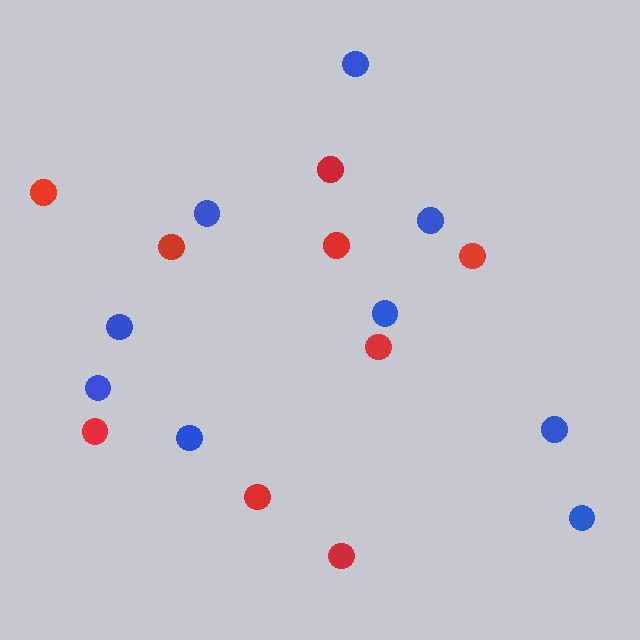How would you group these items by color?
There are 2 groups: one group of blue circles (9) and one group of red circles (9).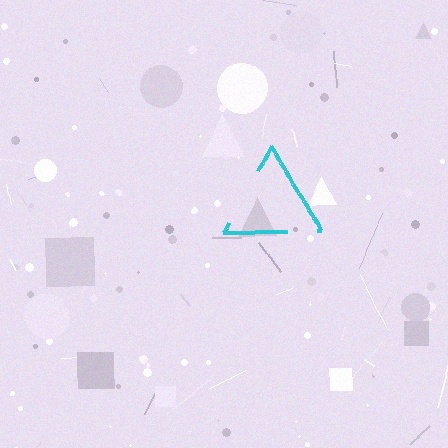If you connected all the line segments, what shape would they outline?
They would outline a triangle.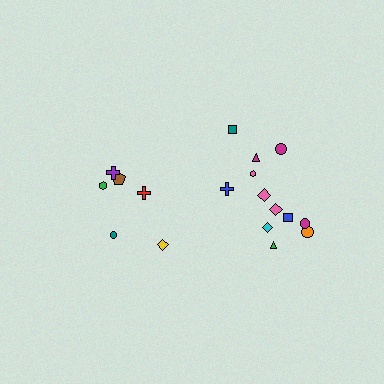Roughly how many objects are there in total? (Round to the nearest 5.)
Roughly 20 objects in total.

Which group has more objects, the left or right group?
The right group.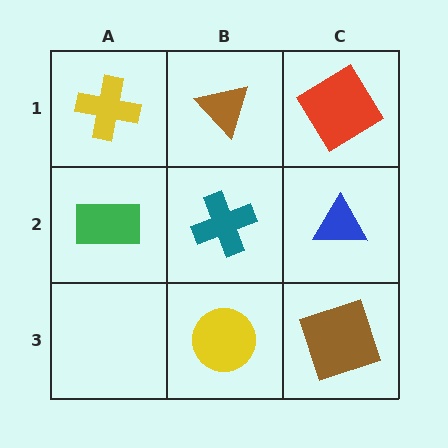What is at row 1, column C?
A red diamond.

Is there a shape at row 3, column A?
No, that cell is empty.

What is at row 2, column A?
A green rectangle.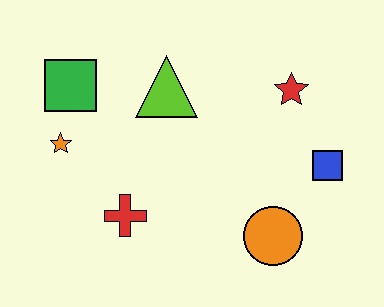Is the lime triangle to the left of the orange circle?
Yes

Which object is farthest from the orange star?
The blue square is farthest from the orange star.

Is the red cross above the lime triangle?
No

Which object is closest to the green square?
The orange star is closest to the green square.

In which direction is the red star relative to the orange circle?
The red star is above the orange circle.